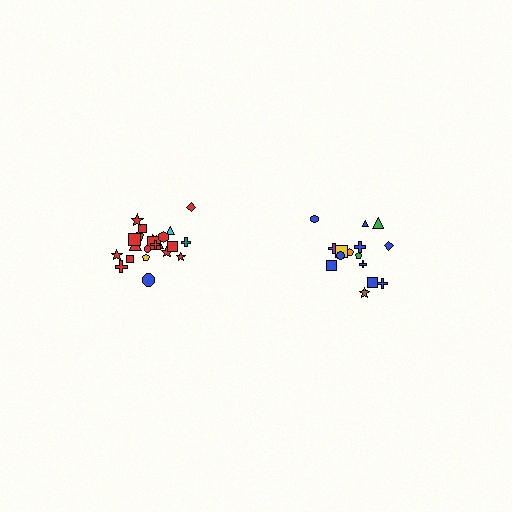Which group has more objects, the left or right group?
The left group.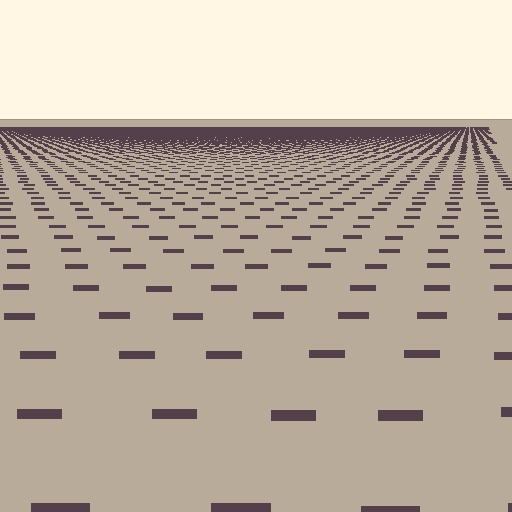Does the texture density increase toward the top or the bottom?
Density increases toward the top.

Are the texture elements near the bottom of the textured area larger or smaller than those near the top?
Larger. Near the bottom, elements are closer to the viewer and appear at a bigger on-screen size.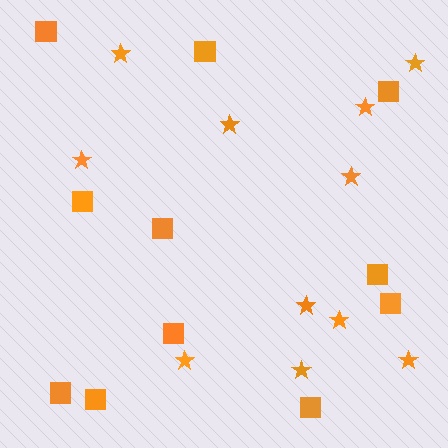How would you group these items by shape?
There are 2 groups: one group of squares (11) and one group of stars (11).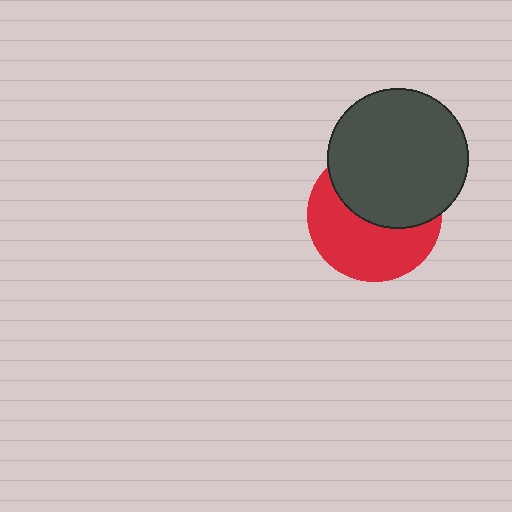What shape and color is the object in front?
The object in front is a dark gray circle.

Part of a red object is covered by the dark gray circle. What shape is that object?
It is a circle.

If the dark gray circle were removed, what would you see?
You would see the complete red circle.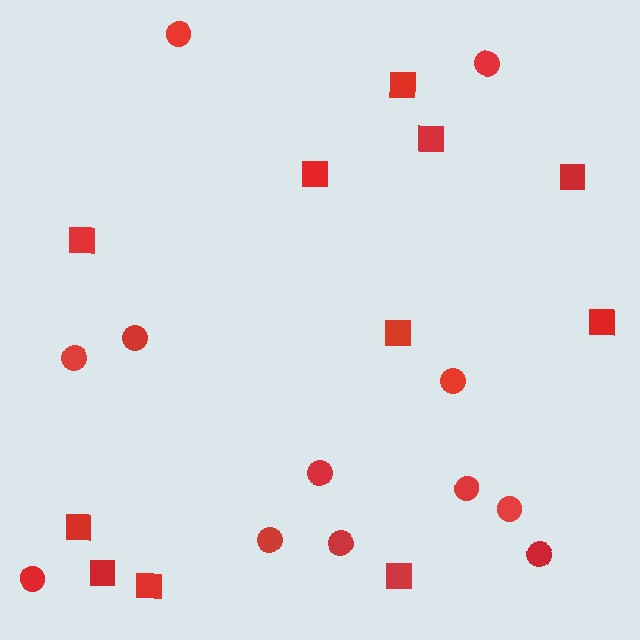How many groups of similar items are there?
There are 2 groups: one group of circles (12) and one group of squares (11).